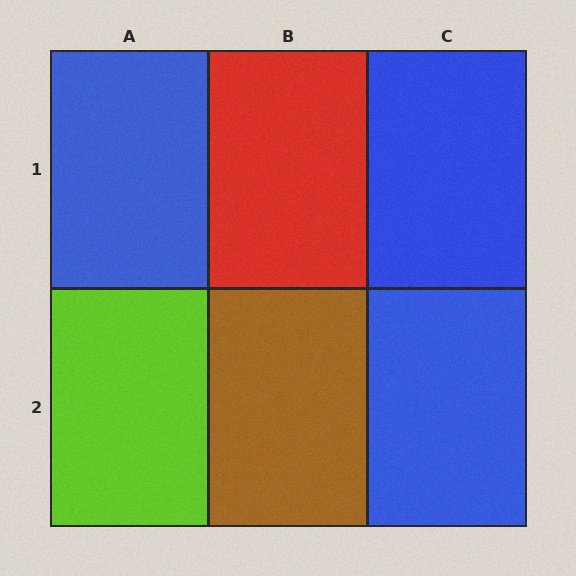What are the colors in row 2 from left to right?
Lime, brown, blue.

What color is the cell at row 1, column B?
Red.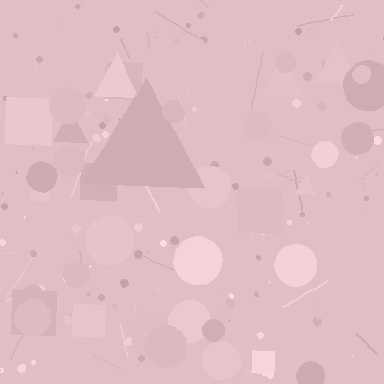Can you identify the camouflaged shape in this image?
The camouflaged shape is a triangle.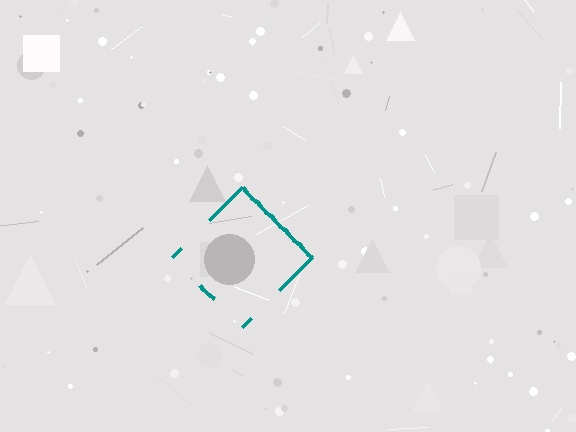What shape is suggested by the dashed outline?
The dashed outline suggests a diamond.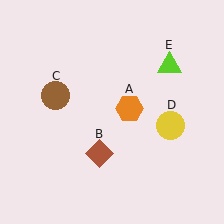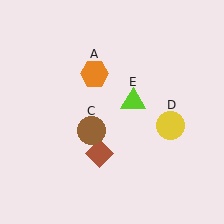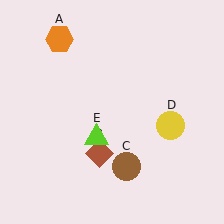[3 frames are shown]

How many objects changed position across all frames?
3 objects changed position: orange hexagon (object A), brown circle (object C), lime triangle (object E).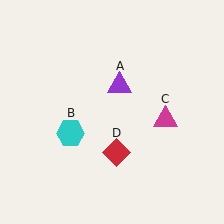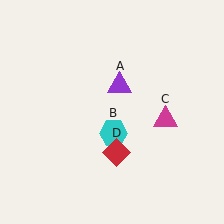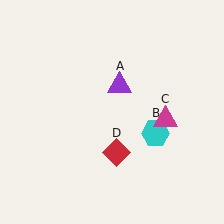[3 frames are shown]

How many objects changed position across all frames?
1 object changed position: cyan hexagon (object B).